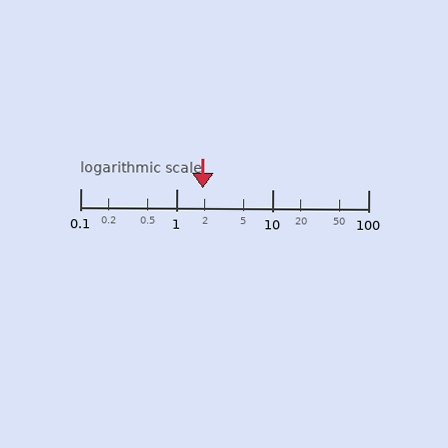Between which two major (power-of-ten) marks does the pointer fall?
The pointer is between 1 and 10.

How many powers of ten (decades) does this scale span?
The scale spans 3 decades, from 0.1 to 100.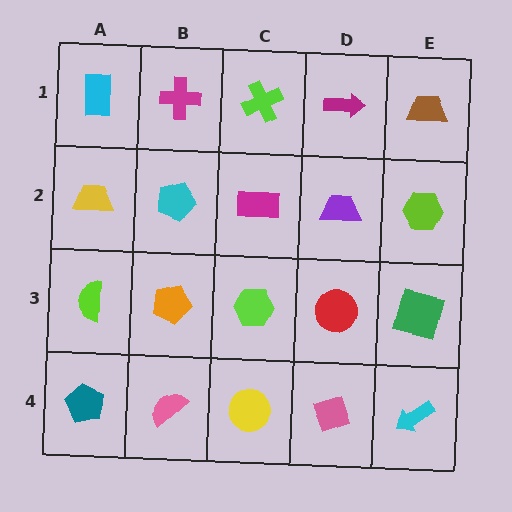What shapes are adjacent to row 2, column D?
A magenta arrow (row 1, column D), a red circle (row 3, column D), a magenta rectangle (row 2, column C), a lime hexagon (row 2, column E).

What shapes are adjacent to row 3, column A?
A yellow trapezoid (row 2, column A), a teal pentagon (row 4, column A), an orange pentagon (row 3, column B).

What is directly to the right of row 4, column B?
A yellow circle.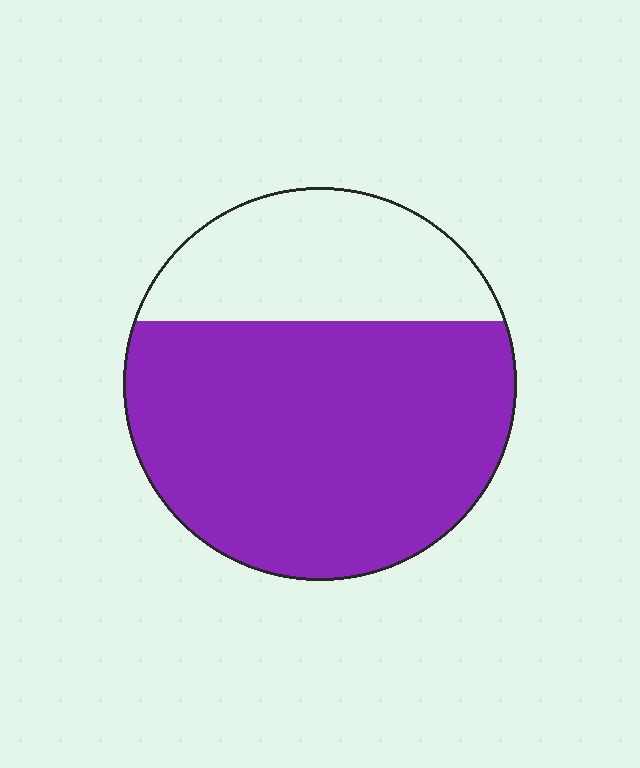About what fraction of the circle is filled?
About two thirds (2/3).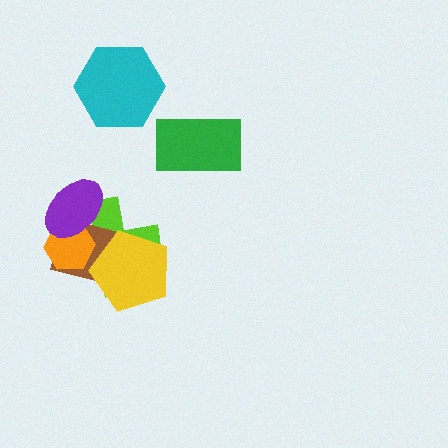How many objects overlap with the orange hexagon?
3 objects overlap with the orange hexagon.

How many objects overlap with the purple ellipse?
3 objects overlap with the purple ellipse.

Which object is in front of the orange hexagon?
The purple ellipse is in front of the orange hexagon.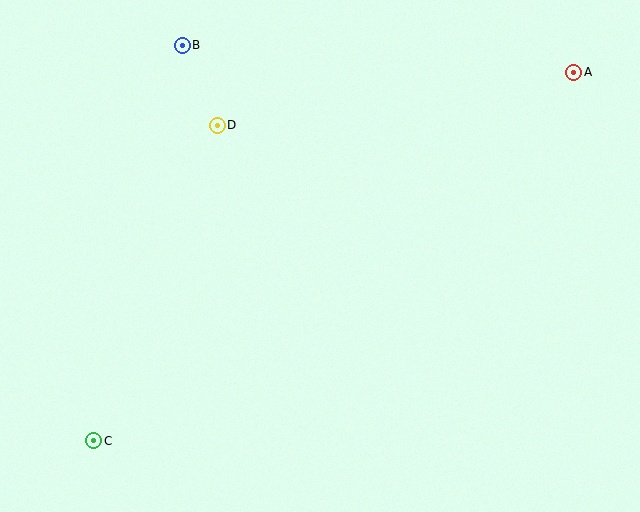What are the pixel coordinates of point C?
Point C is at (94, 441).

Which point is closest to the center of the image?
Point D at (217, 125) is closest to the center.